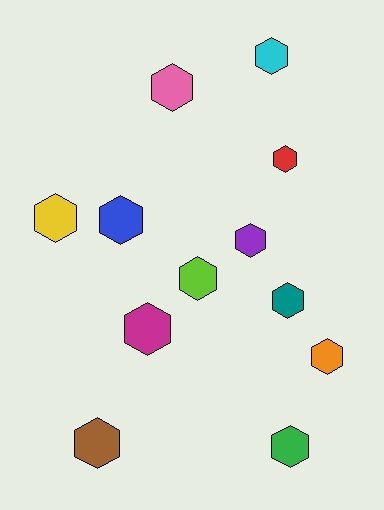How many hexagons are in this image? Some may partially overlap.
There are 12 hexagons.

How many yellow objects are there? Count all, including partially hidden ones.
There is 1 yellow object.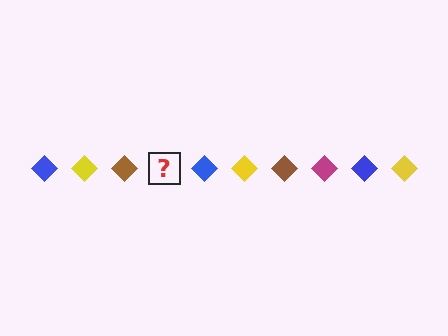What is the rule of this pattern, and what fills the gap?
The rule is that the pattern cycles through blue, yellow, brown, magenta diamonds. The gap should be filled with a magenta diamond.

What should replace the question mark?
The question mark should be replaced with a magenta diamond.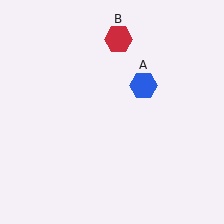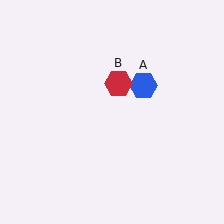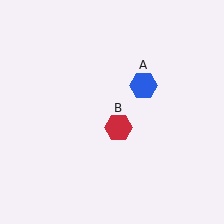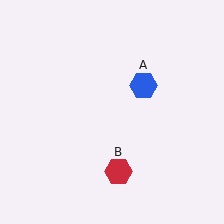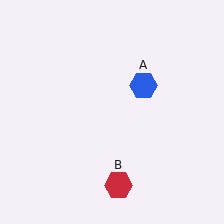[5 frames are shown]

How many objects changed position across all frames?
1 object changed position: red hexagon (object B).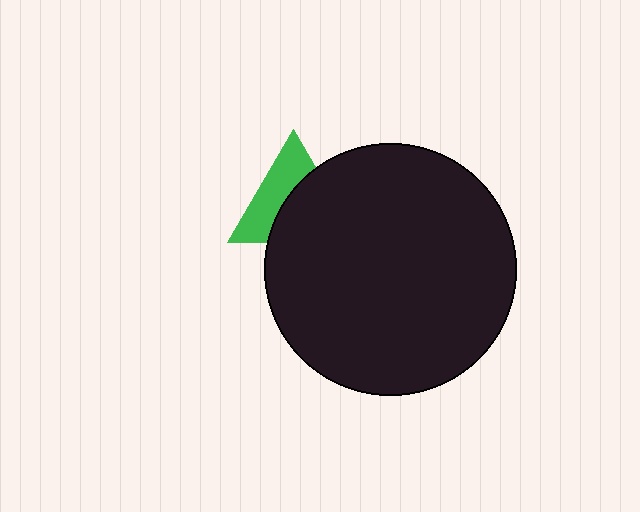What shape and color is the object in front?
The object in front is a black circle.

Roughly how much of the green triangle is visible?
About half of it is visible (roughly 47%).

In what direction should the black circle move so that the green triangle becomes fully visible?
The black circle should move toward the lower-right. That is the shortest direction to clear the overlap and leave the green triangle fully visible.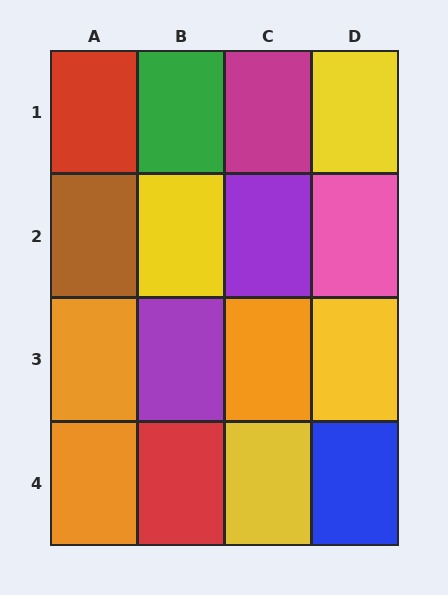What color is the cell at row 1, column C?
Magenta.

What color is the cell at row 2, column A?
Brown.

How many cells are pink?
1 cell is pink.